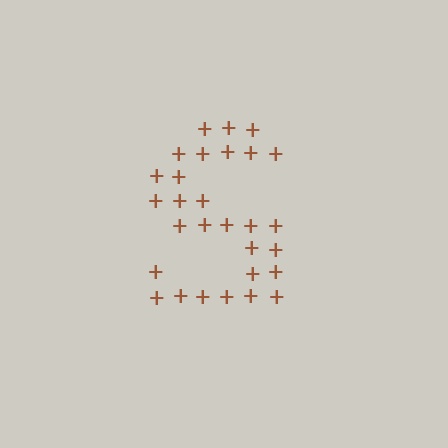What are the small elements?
The small elements are plus signs.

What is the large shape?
The large shape is the letter S.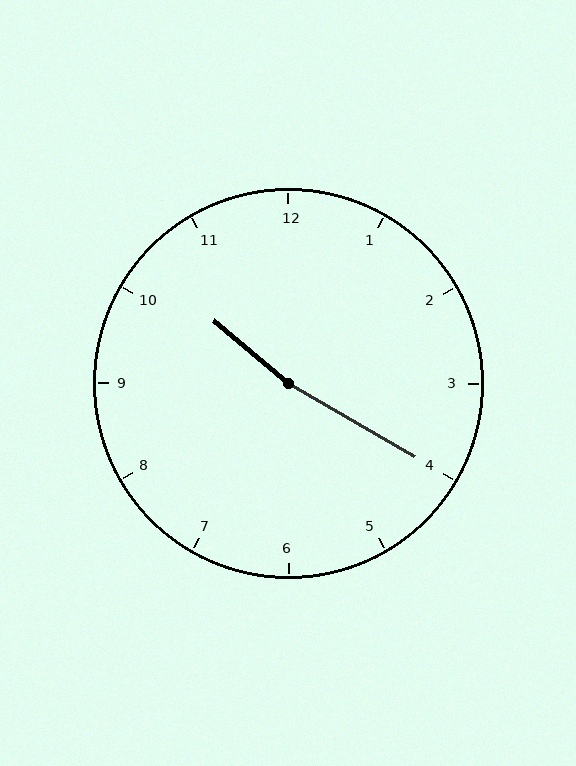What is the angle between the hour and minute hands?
Approximately 170 degrees.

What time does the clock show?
10:20.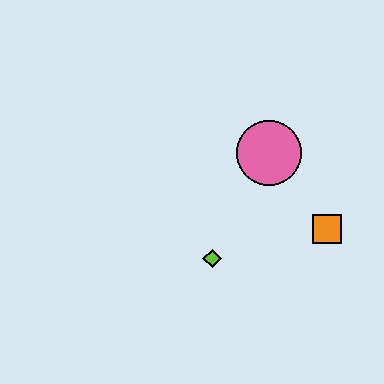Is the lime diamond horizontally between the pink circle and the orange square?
No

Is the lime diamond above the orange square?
No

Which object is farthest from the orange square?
The lime diamond is farthest from the orange square.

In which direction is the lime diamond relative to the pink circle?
The lime diamond is below the pink circle.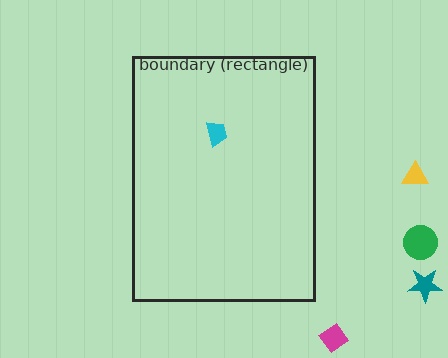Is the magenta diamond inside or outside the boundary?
Outside.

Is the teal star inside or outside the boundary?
Outside.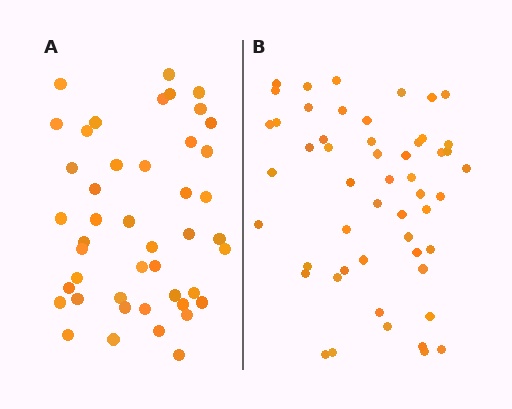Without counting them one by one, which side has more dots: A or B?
Region B (the right region) has more dots.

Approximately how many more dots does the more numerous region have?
Region B has roughly 8 or so more dots than region A.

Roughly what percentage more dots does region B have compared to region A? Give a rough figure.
About 15% more.